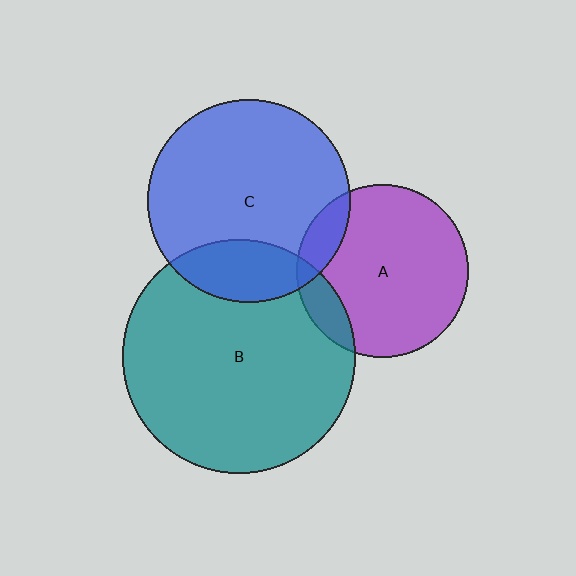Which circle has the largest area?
Circle B (teal).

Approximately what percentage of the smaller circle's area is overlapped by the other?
Approximately 10%.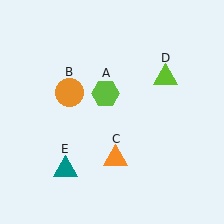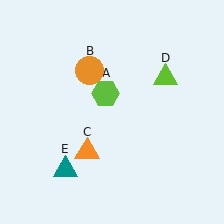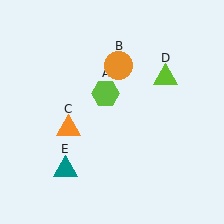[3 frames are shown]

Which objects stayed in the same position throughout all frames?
Lime hexagon (object A) and lime triangle (object D) and teal triangle (object E) remained stationary.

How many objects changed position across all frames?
2 objects changed position: orange circle (object B), orange triangle (object C).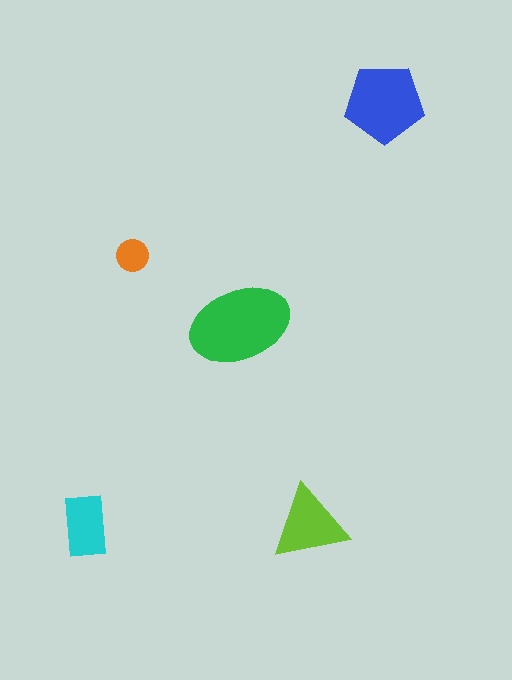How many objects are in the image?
There are 5 objects in the image.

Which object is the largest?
The green ellipse.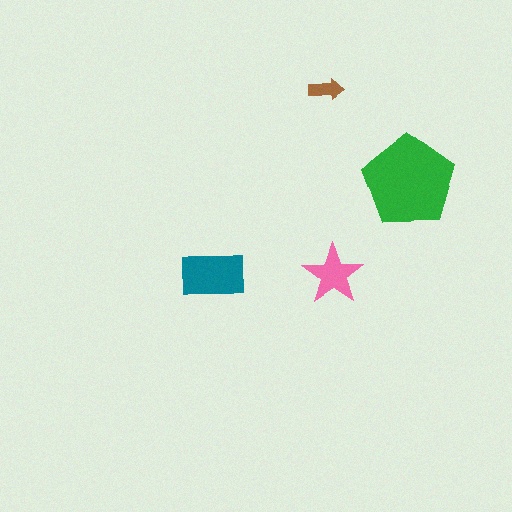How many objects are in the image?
There are 4 objects in the image.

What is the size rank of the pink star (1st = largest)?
3rd.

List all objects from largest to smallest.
The green pentagon, the teal rectangle, the pink star, the brown arrow.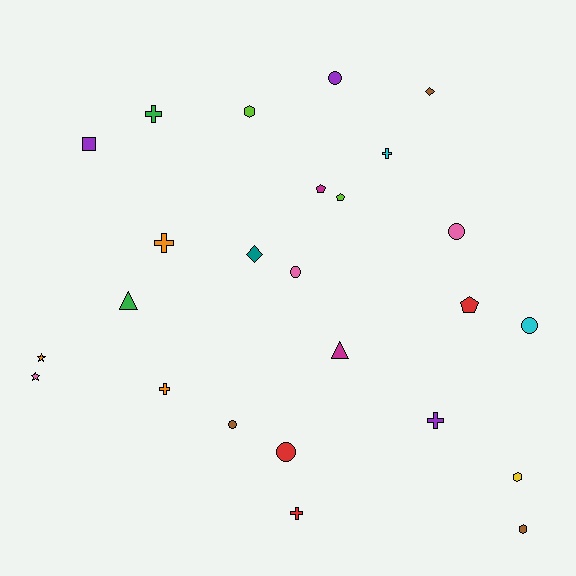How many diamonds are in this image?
There are 2 diamonds.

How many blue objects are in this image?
There are no blue objects.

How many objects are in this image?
There are 25 objects.